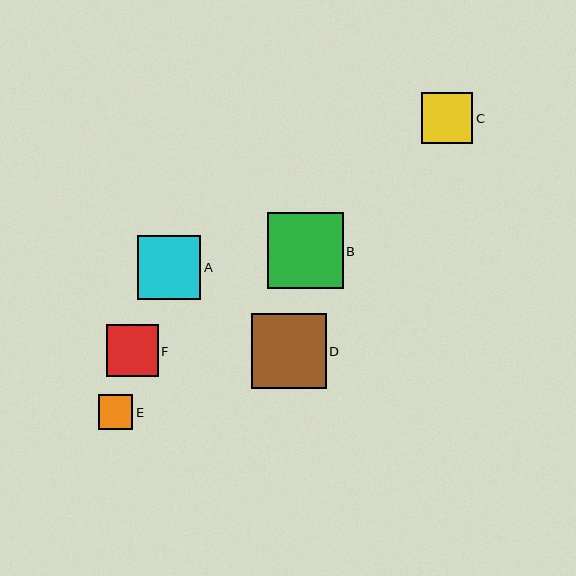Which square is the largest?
Square B is the largest with a size of approximately 76 pixels.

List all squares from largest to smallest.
From largest to smallest: B, D, A, F, C, E.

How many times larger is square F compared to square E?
Square F is approximately 1.5 times the size of square E.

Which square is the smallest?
Square E is the smallest with a size of approximately 34 pixels.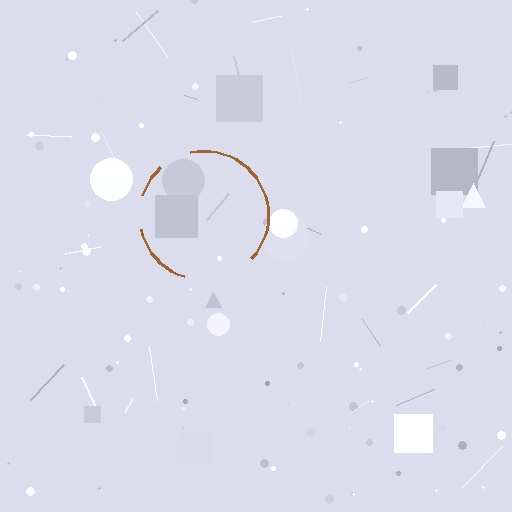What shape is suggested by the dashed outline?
The dashed outline suggests a circle.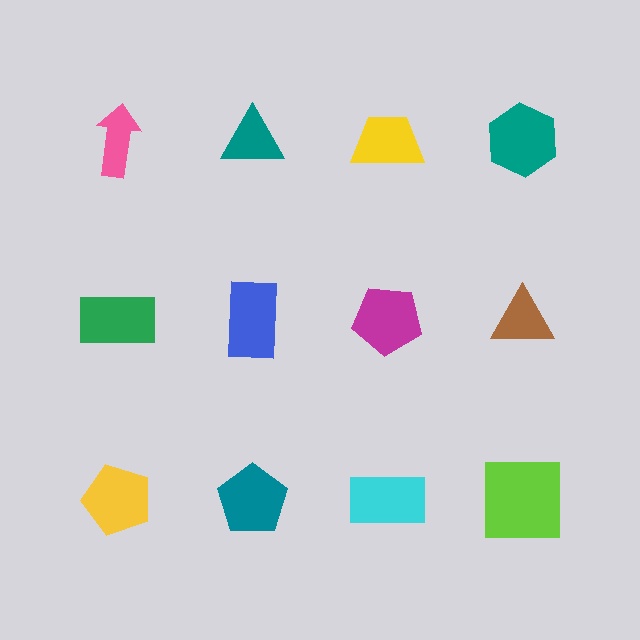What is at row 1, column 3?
A yellow trapezoid.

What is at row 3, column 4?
A lime square.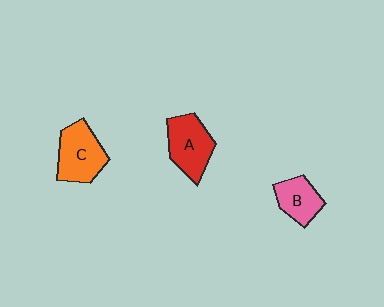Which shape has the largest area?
Shape C (orange).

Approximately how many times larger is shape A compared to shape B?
Approximately 1.4 times.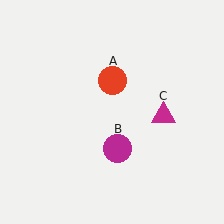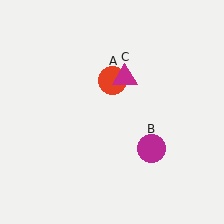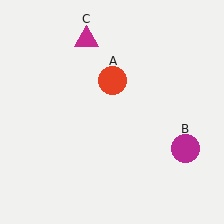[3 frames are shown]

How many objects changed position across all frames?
2 objects changed position: magenta circle (object B), magenta triangle (object C).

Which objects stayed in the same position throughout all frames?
Red circle (object A) remained stationary.